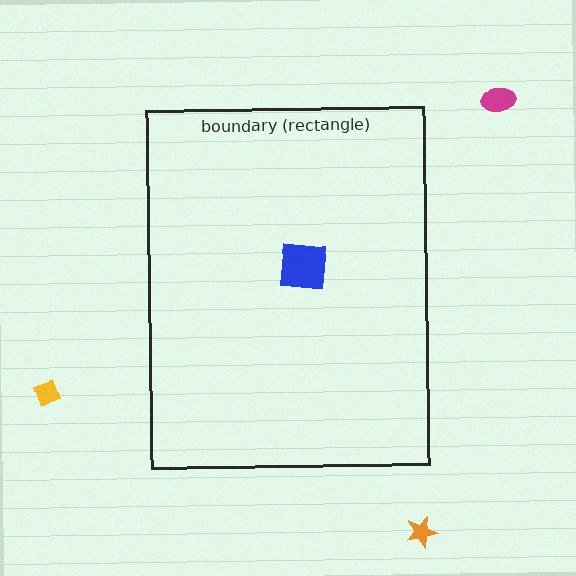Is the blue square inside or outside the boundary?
Inside.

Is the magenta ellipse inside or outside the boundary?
Outside.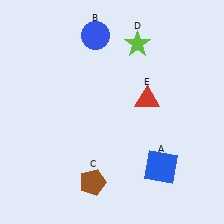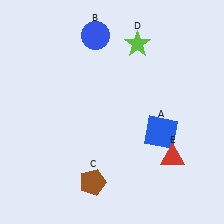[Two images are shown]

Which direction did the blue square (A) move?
The blue square (A) moved up.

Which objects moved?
The objects that moved are: the blue square (A), the red triangle (E).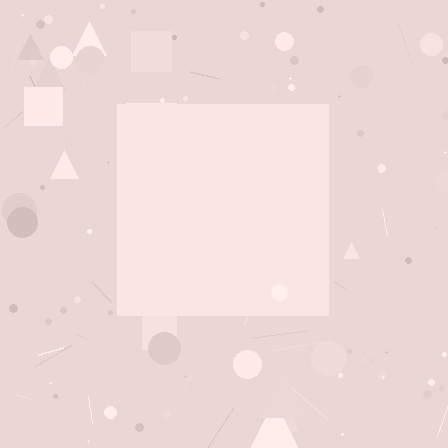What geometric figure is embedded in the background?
A square is embedded in the background.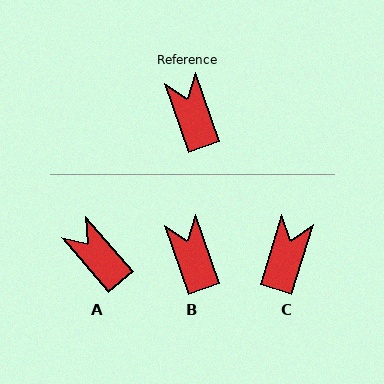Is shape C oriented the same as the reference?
No, it is off by about 36 degrees.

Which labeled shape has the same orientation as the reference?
B.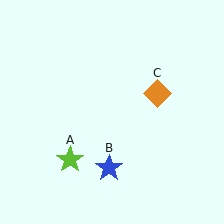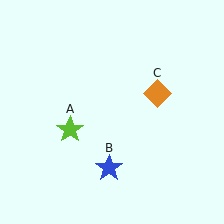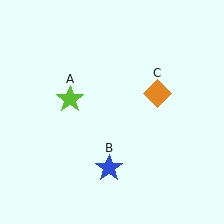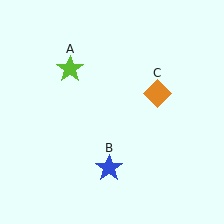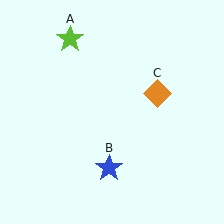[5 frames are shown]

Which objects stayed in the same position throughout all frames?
Blue star (object B) and orange diamond (object C) remained stationary.